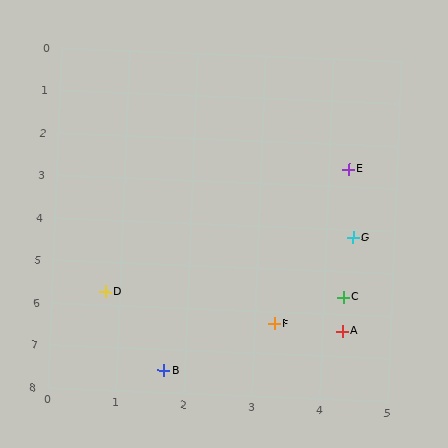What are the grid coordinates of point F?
Point F is at approximately (3.3, 6.3).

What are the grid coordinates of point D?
Point D is at approximately (0.8, 5.7).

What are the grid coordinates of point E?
Point E is at approximately (4.3, 2.6).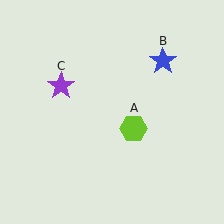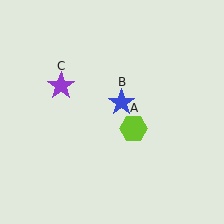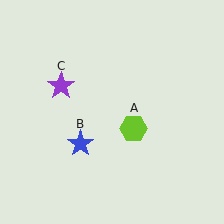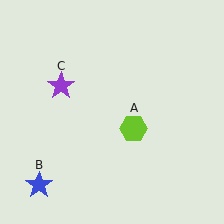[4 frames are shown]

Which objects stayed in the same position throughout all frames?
Lime hexagon (object A) and purple star (object C) remained stationary.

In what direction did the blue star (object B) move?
The blue star (object B) moved down and to the left.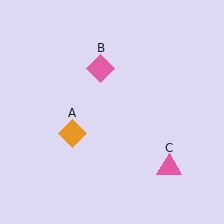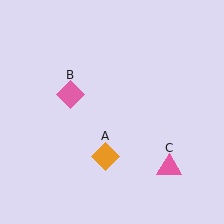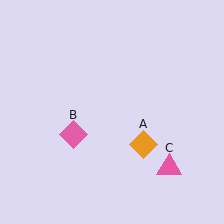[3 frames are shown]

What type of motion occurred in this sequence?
The orange diamond (object A), pink diamond (object B) rotated counterclockwise around the center of the scene.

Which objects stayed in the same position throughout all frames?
Pink triangle (object C) remained stationary.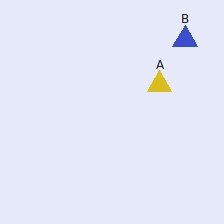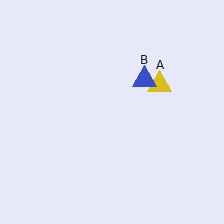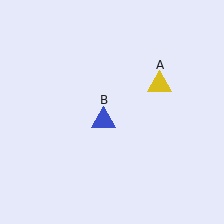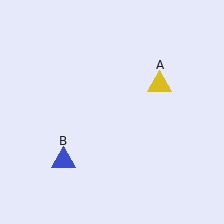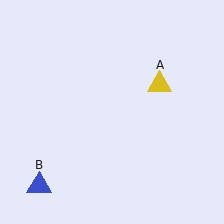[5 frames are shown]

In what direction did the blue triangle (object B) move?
The blue triangle (object B) moved down and to the left.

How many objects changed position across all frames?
1 object changed position: blue triangle (object B).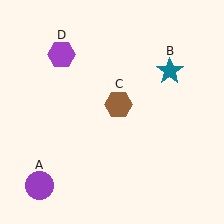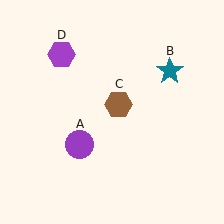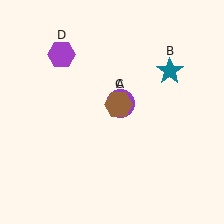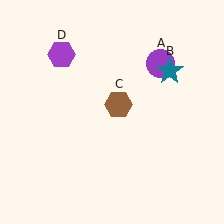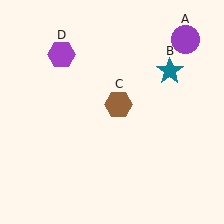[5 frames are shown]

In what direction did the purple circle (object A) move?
The purple circle (object A) moved up and to the right.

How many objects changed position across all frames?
1 object changed position: purple circle (object A).